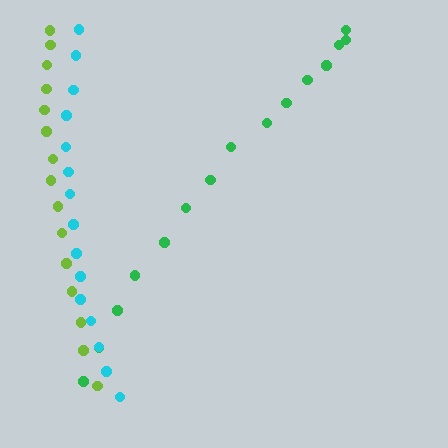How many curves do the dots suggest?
There are 3 distinct paths.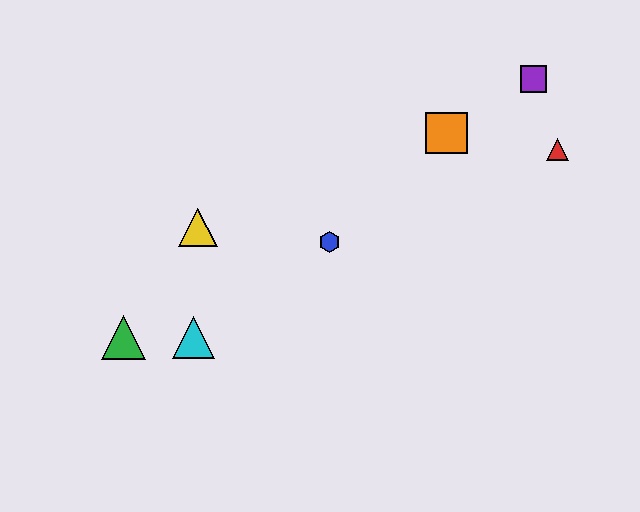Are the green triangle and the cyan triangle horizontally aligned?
Yes, both are at y≈337.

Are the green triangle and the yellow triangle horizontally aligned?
No, the green triangle is at y≈337 and the yellow triangle is at y≈227.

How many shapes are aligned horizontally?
2 shapes (the green triangle, the cyan triangle) are aligned horizontally.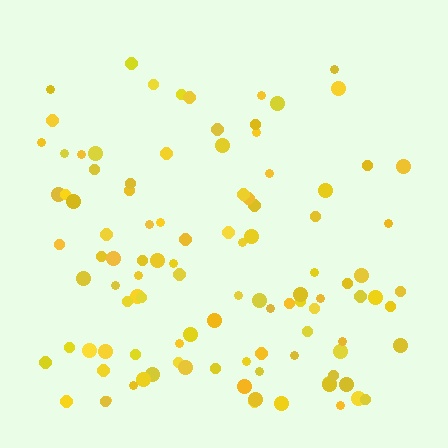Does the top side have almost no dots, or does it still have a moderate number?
Still a moderate number, just noticeably fewer than the bottom.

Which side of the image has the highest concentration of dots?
The bottom.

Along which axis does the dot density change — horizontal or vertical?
Vertical.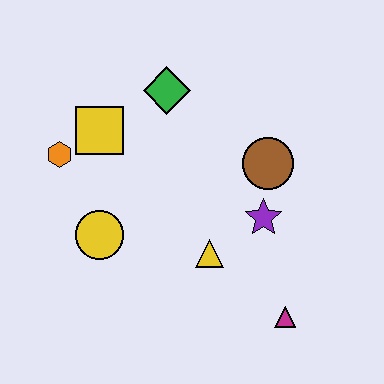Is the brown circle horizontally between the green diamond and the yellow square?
No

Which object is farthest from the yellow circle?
The magenta triangle is farthest from the yellow circle.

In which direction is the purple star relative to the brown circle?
The purple star is below the brown circle.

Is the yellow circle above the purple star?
No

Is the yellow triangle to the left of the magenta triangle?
Yes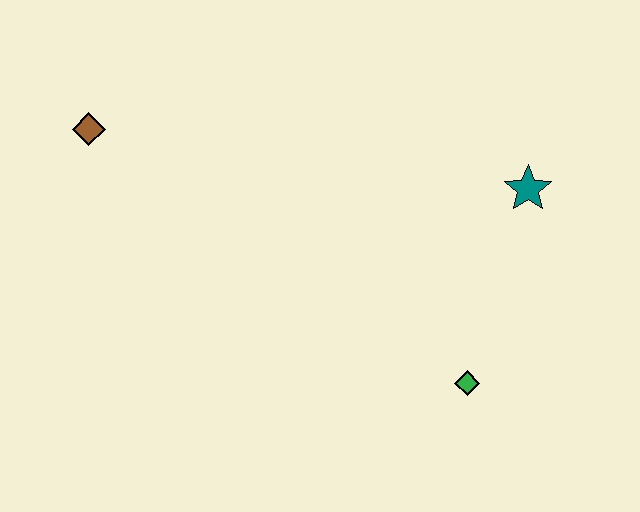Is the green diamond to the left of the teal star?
Yes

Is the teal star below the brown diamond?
Yes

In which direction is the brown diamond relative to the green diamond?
The brown diamond is to the left of the green diamond.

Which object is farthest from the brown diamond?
The green diamond is farthest from the brown diamond.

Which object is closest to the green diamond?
The teal star is closest to the green diamond.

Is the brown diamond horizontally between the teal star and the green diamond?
No